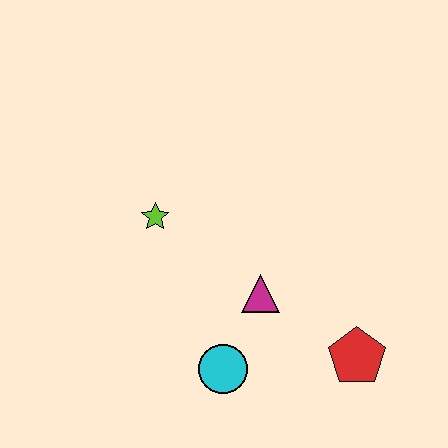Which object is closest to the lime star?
The magenta triangle is closest to the lime star.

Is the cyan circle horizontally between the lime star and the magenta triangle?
Yes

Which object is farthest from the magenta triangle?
The lime star is farthest from the magenta triangle.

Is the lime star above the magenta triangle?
Yes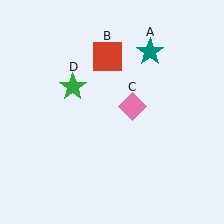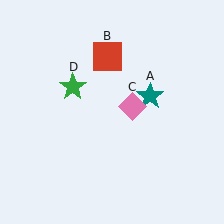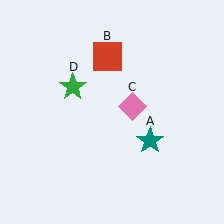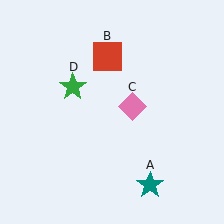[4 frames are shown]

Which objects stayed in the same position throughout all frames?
Red square (object B) and pink diamond (object C) and green star (object D) remained stationary.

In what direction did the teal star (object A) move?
The teal star (object A) moved down.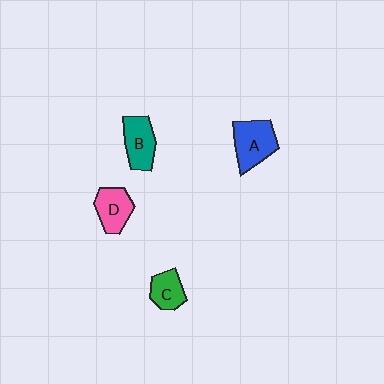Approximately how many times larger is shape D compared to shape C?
Approximately 1.2 times.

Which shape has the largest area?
Shape A (blue).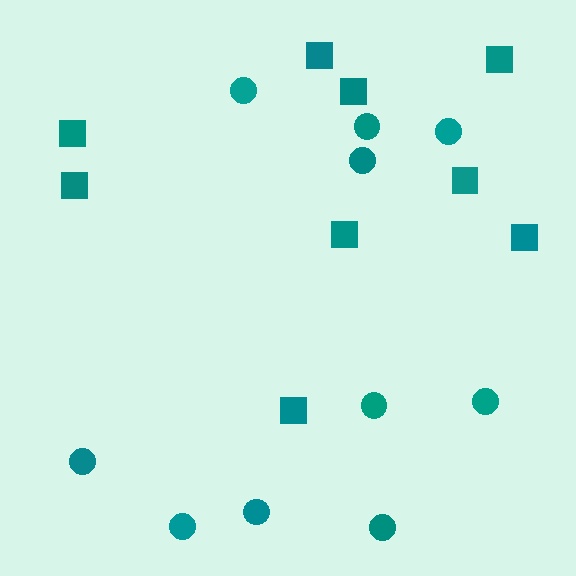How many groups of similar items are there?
There are 2 groups: one group of squares (9) and one group of circles (10).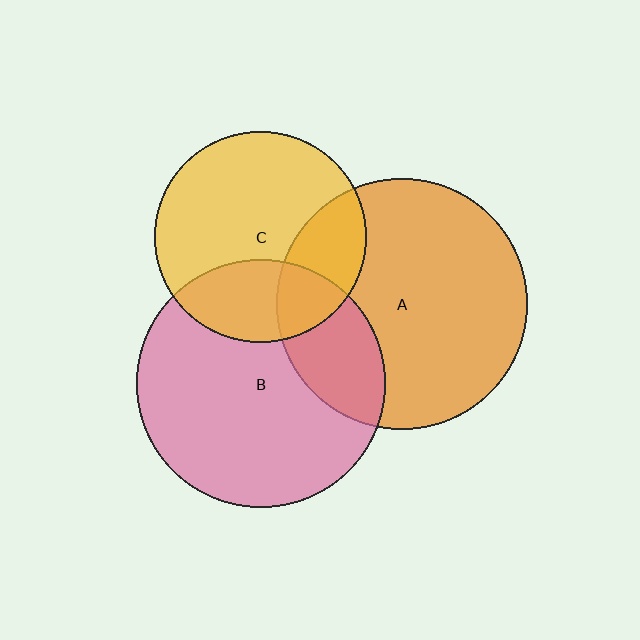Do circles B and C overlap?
Yes.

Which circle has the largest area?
Circle A (orange).